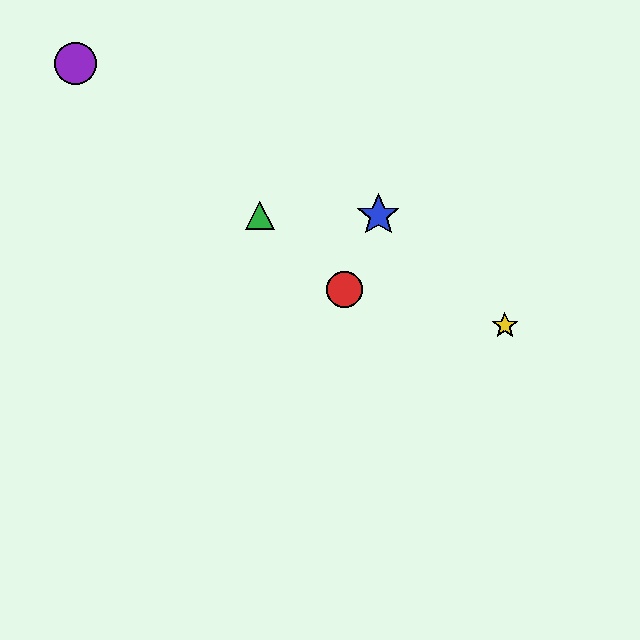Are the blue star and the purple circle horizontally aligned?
No, the blue star is at y≈215 and the purple circle is at y≈64.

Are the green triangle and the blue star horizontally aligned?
Yes, both are at y≈215.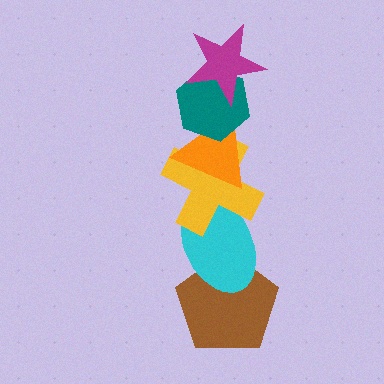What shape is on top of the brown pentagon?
The cyan ellipse is on top of the brown pentagon.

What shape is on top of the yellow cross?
The orange triangle is on top of the yellow cross.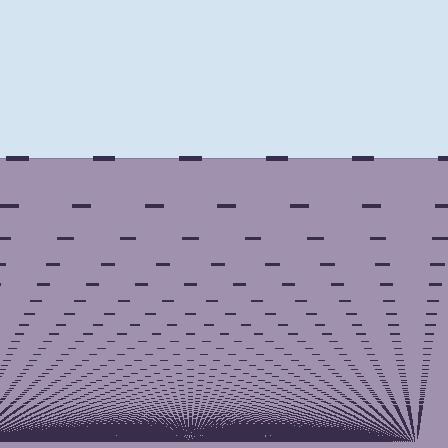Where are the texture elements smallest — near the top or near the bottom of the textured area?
Near the bottom.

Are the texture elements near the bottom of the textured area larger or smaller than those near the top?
Smaller. The gradient is inverted — elements near the bottom are smaller and denser.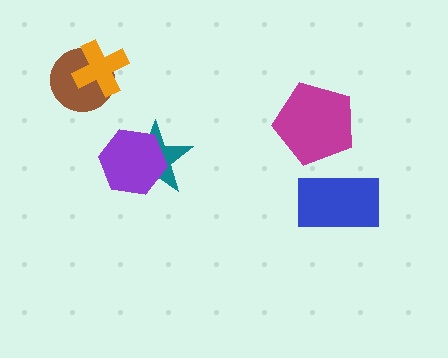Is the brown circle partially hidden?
Yes, it is partially covered by another shape.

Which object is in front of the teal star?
The purple hexagon is in front of the teal star.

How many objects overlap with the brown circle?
1 object overlaps with the brown circle.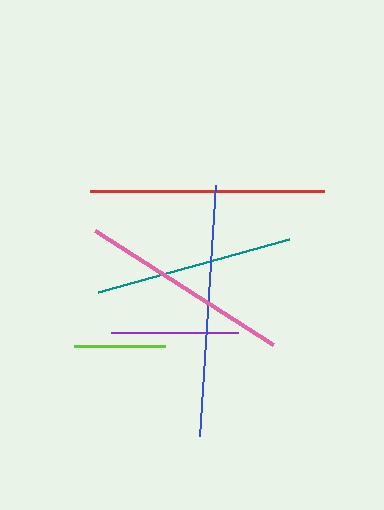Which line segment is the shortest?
The lime line is the shortest at approximately 92 pixels.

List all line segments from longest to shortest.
From longest to shortest: blue, red, pink, teal, purple, lime.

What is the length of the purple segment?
The purple segment is approximately 127 pixels long.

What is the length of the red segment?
The red segment is approximately 234 pixels long.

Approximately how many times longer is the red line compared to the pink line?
The red line is approximately 1.1 times the length of the pink line.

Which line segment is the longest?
The blue line is the longest at approximately 252 pixels.